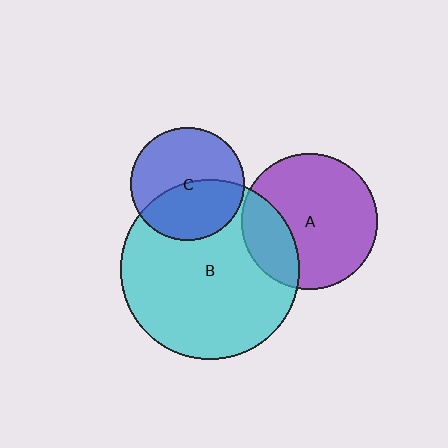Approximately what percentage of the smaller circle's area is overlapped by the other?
Approximately 45%.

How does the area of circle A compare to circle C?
Approximately 1.4 times.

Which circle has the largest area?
Circle B (cyan).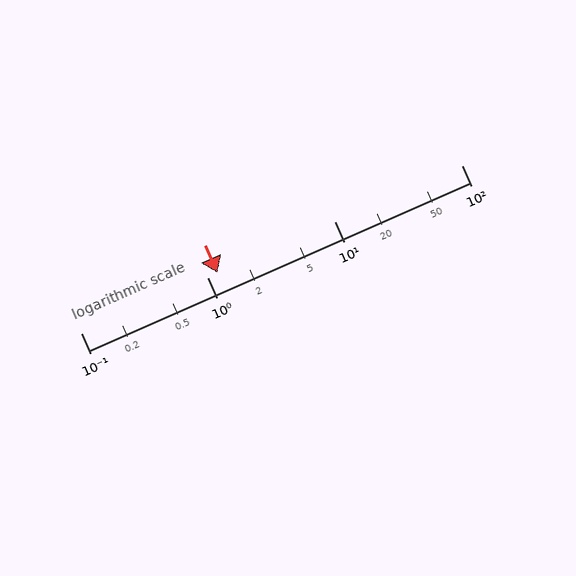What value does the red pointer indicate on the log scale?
The pointer indicates approximately 1.2.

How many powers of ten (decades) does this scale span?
The scale spans 3 decades, from 0.1 to 100.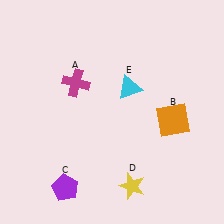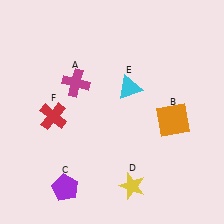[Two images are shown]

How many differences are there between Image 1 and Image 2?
There is 1 difference between the two images.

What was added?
A red cross (F) was added in Image 2.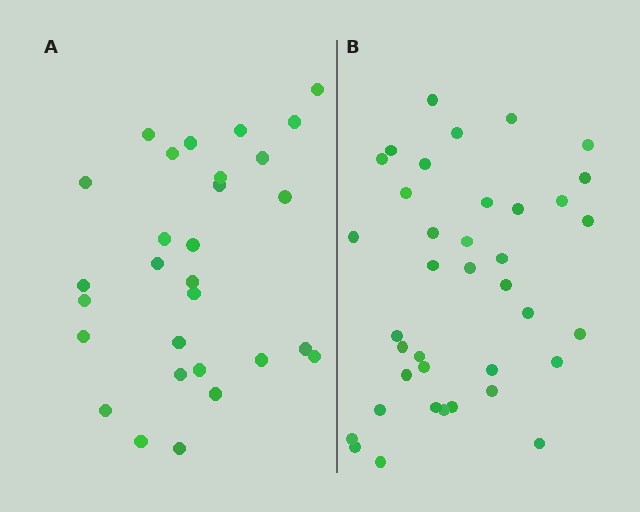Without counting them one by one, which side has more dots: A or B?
Region B (the right region) has more dots.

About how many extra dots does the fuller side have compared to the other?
Region B has roughly 8 or so more dots than region A.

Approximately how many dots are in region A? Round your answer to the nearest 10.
About 30 dots. (The exact count is 29, which rounds to 30.)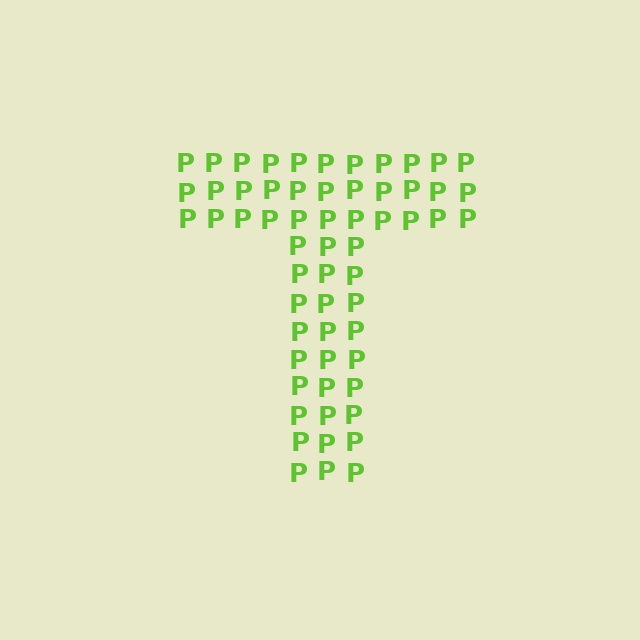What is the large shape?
The large shape is the letter T.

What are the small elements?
The small elements are letter P's.